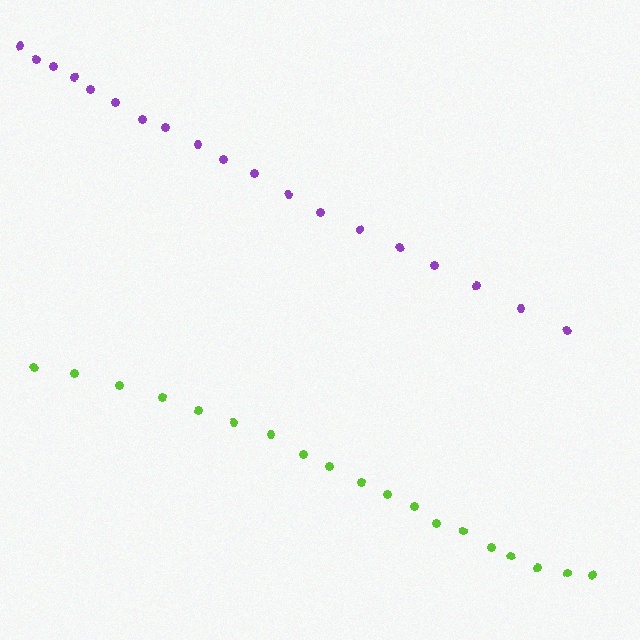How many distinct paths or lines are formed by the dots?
There are 2 distinct paths.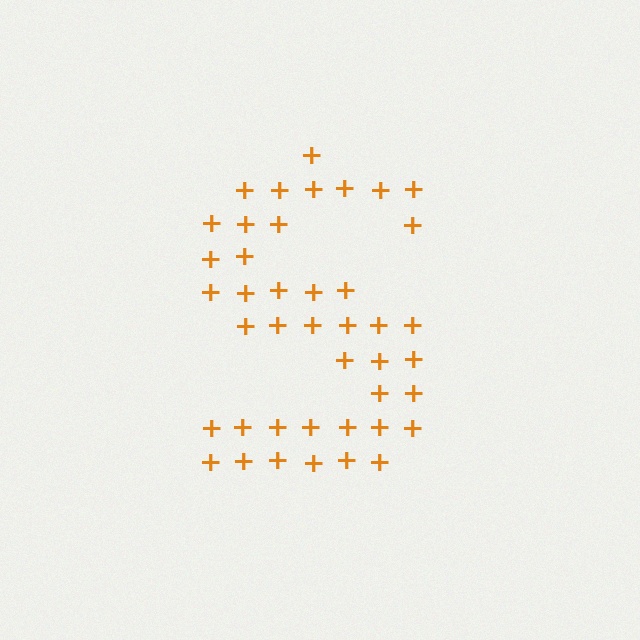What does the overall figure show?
The overall figure shows the letter S.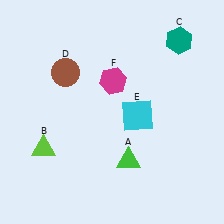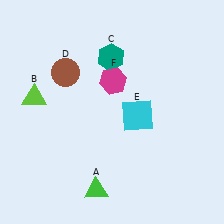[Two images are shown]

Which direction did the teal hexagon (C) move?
The teal hexagon (C) moved left.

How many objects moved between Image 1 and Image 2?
3 objects moved between the two images.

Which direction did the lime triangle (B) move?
The lime triangle (B) moved up.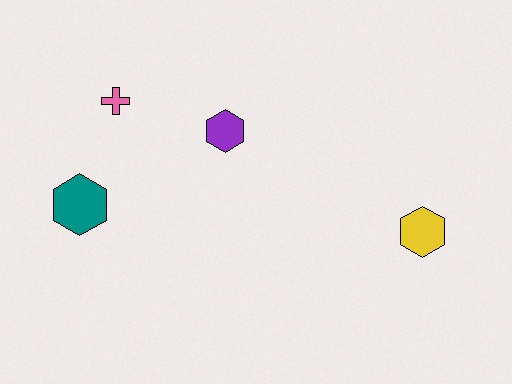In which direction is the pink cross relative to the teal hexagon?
The pink cross is above the teal hexagon.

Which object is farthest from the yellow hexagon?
The teal hexagon is farthest from the yellow hexagon.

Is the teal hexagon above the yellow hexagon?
Yes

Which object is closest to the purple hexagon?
The pink cross is closest to the purple hexagon.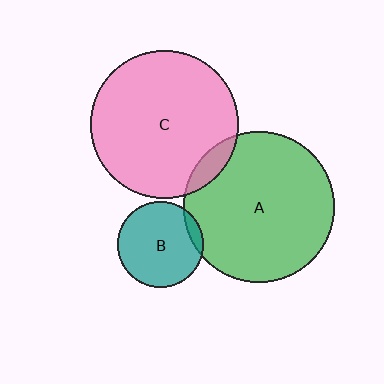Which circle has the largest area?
Circle A (green).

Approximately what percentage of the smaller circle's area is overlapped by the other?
Approximately 5%.